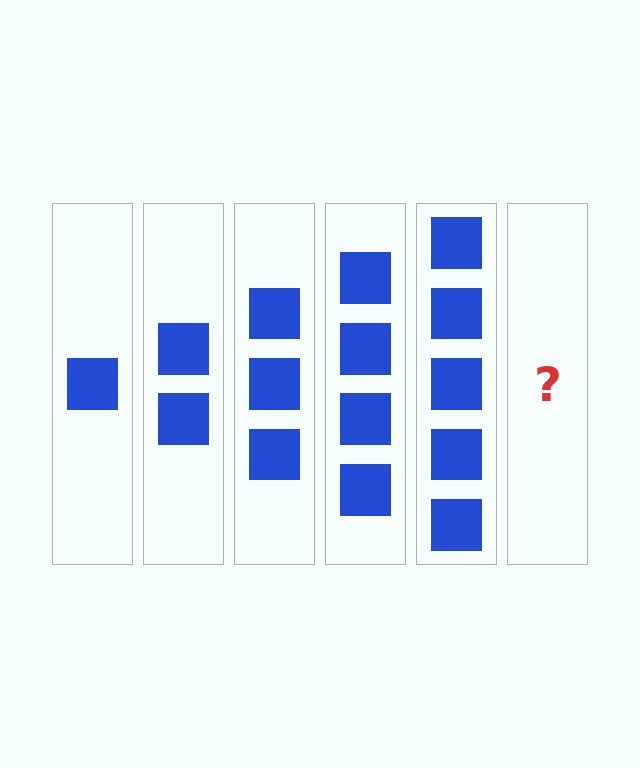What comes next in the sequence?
The next element should be 6 squares.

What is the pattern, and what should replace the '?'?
The pattern is that each step adds one more square. The '?' should be 6 squares.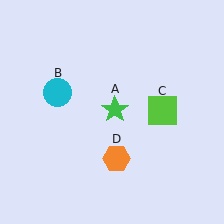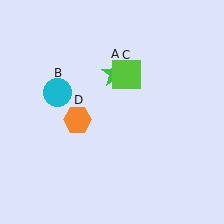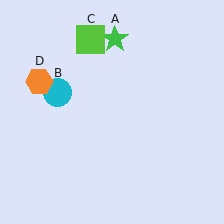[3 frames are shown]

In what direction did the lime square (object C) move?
The lime square (object C) moved up and to the left.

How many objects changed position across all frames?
3 objects changed position: green star (object A), lime square (object C), orange hexagon (object D).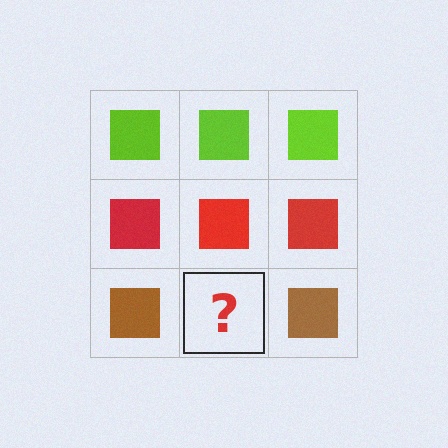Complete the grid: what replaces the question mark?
The question mark should be replaced with a brown square.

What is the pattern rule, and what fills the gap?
The rule is that each row has a consistent color. The gap should be filled with a brown square.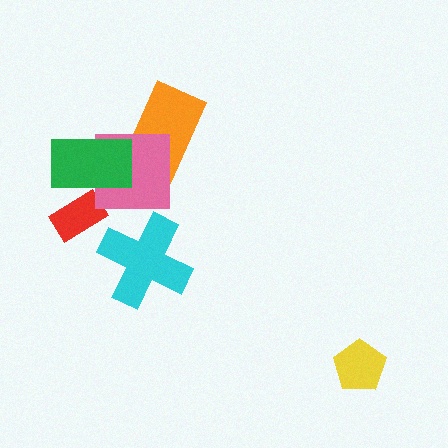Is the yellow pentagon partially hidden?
No, no other shape covers it.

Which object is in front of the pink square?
The green rectangle is in front of the pink square.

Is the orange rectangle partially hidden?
Yes, it is partially covered by another shape.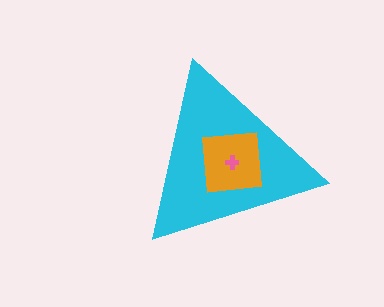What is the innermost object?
The pink cross.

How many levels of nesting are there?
3.